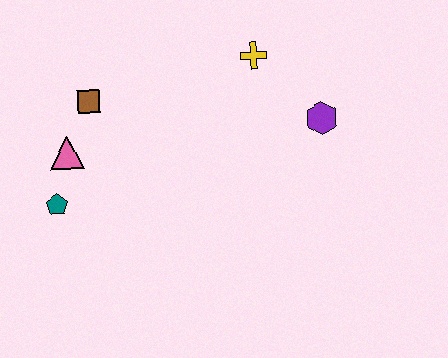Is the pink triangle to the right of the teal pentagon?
Yes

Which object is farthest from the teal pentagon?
The purple hexagon is farthest from the teal pentagon.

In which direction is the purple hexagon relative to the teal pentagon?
The purple hexagon is to the right of the teal pentagon.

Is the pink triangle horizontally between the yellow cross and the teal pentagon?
Yes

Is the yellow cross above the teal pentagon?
Yes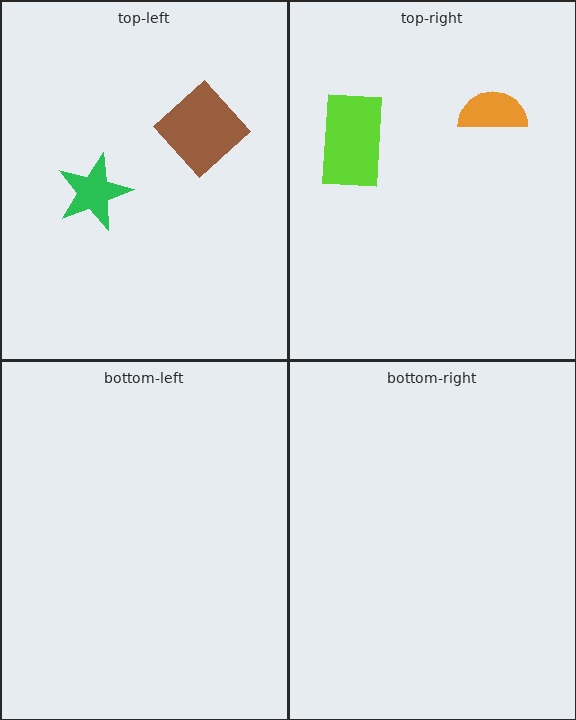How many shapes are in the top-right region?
2.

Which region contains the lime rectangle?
The top-right region.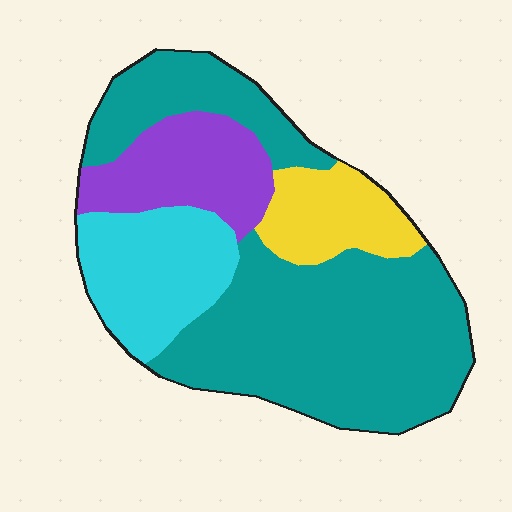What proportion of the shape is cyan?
Cyan takes up less than a quarter of the shape.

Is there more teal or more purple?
Teal.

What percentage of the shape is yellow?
Yellow covers roughly 10% of the shape.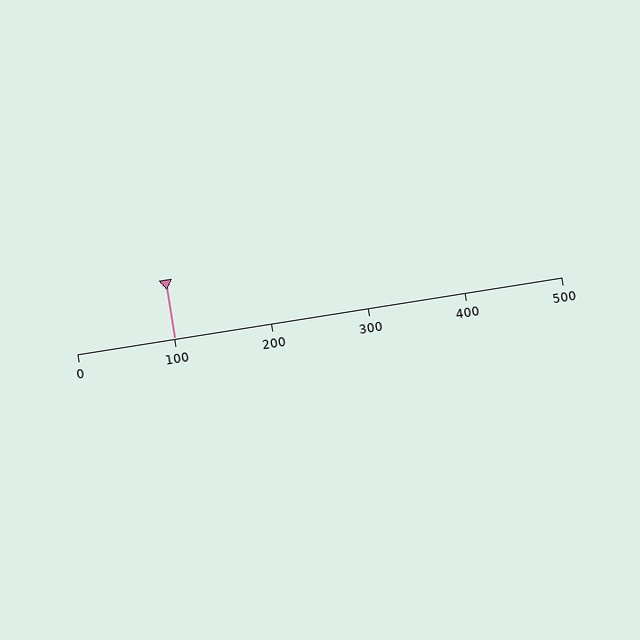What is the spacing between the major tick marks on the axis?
The major ticks are spaced 100 apart.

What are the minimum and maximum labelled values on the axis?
The axis runs from 0 to 500.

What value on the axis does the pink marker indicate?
The marker indicates approximately 100.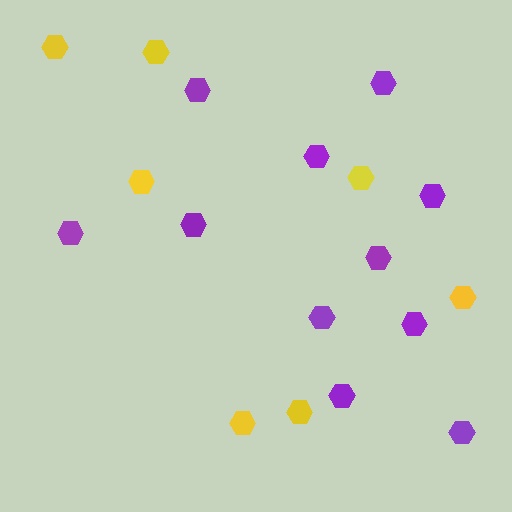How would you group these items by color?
There are 2 groups: one group of purple hexagons (11) and one group of yellow hexagons (7).